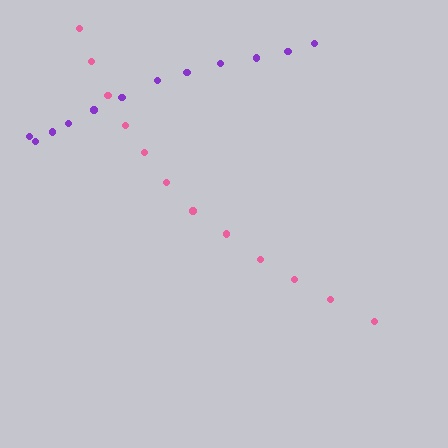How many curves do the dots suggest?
There are 2 distinct paths.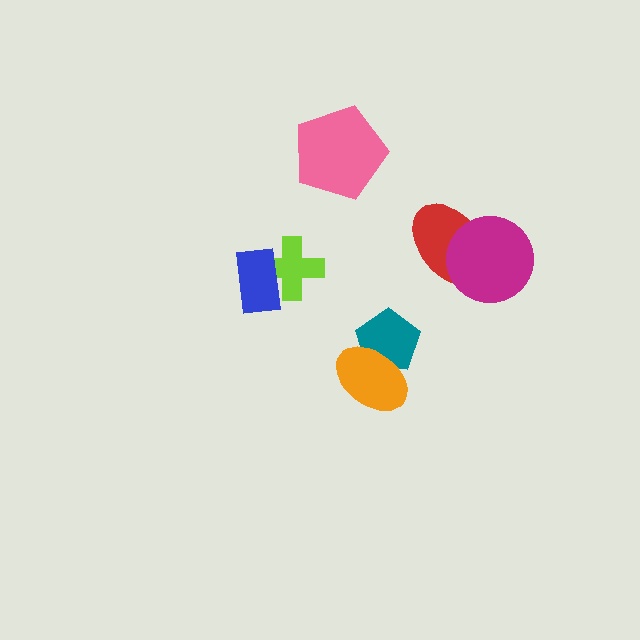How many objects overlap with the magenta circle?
1 object overlaps with the magenta circle.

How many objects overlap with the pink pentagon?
0 objects overlap with the pink pentagon.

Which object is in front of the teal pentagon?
The orange ellipse is in front of the teal pentagon.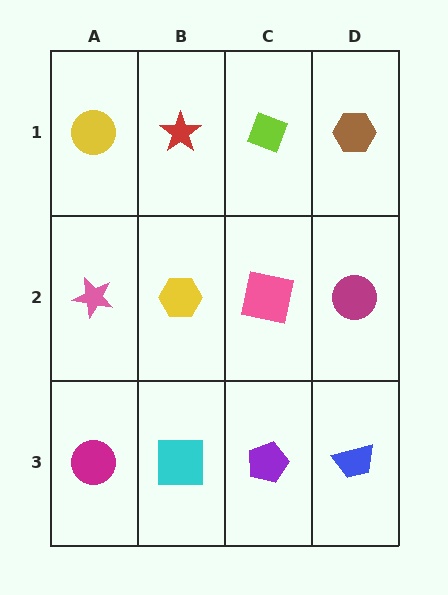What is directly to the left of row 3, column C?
A cyan square.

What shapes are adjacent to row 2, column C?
A lime diamond (row 1, column C), a purple pentagon (row 3, column C), a yellow hexagon (row 2, column B), a magenta circle (row 2, column D).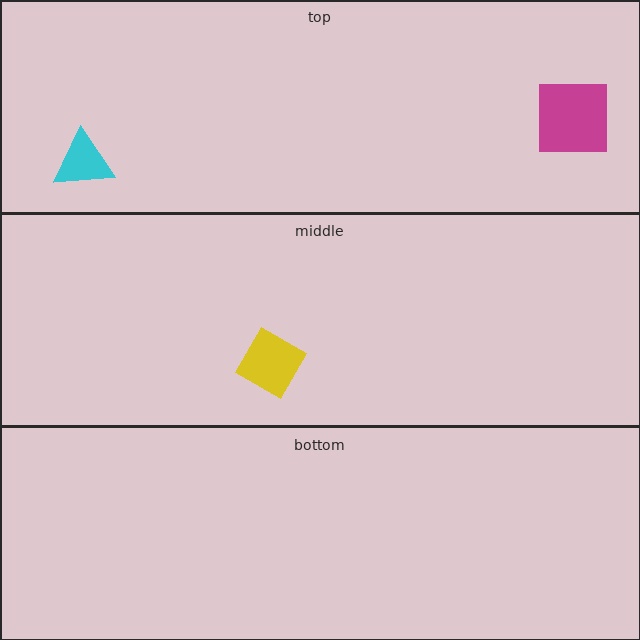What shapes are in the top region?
The cyan triangle, the magenta square.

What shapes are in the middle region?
The yellow diamond.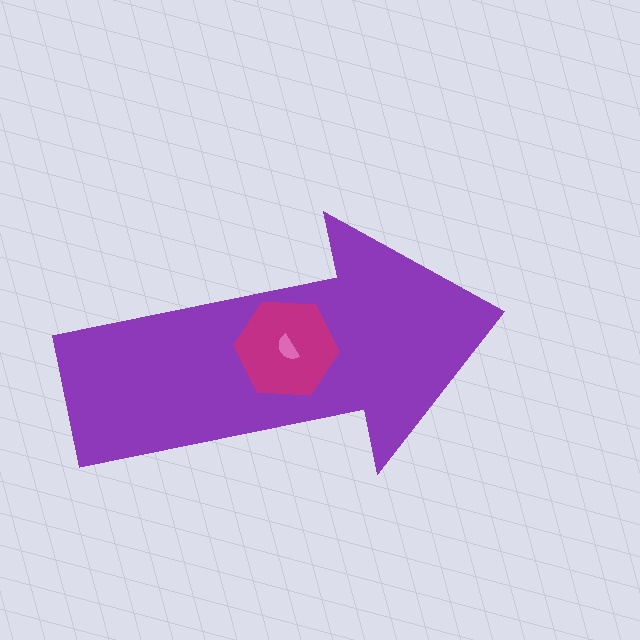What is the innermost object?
The pink semicircle.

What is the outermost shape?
The purple arrow.